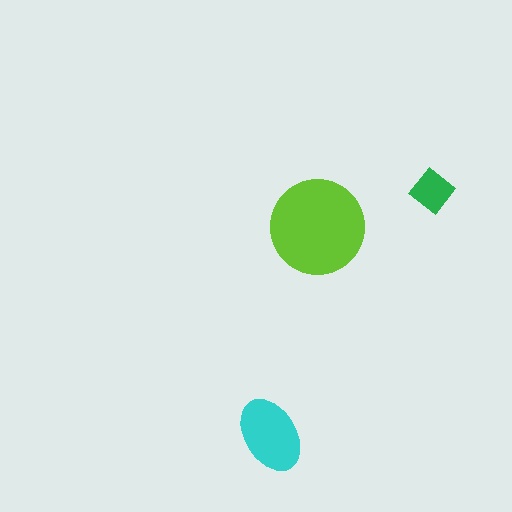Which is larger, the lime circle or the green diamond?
The lime circle.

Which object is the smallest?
The green diamond.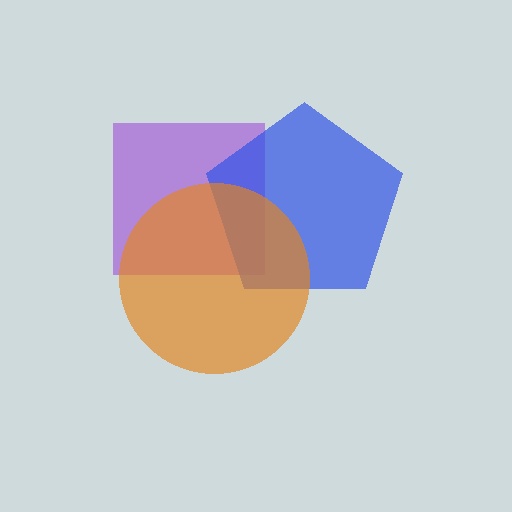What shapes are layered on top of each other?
The layered shapes are: a purple square, a blue pentagon, an orange circle.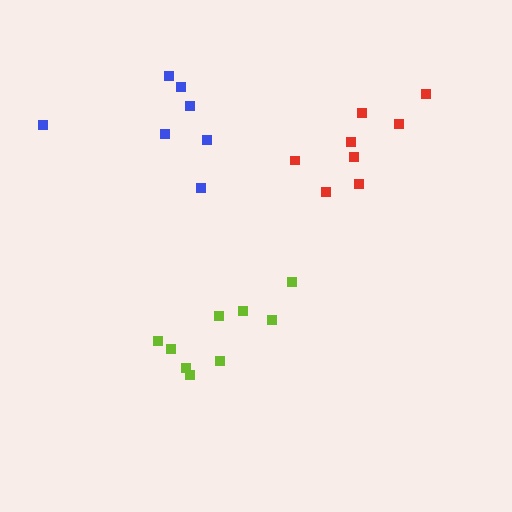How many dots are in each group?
Group 1: 7 dots, Group 2: 9 dots, Group 3: 8 dots (24 total).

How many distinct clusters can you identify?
There are 3 distinct clusters.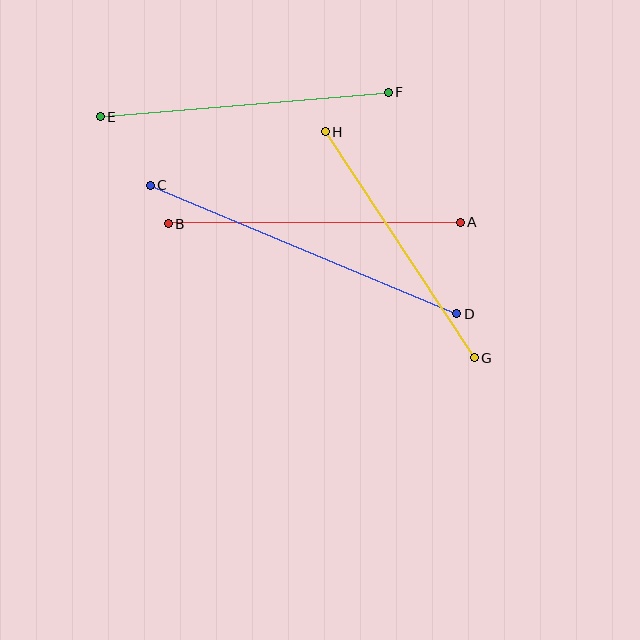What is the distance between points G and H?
The distance is approximately 271 pixels.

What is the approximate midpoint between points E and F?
The midpoint is at approximately (244, 105) pixels.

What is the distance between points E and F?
The distance is approximately 289 pixels.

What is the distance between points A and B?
The distance is approximately 292 pixels.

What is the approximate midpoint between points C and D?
The midpoint is at approximately (303, 249) pixels.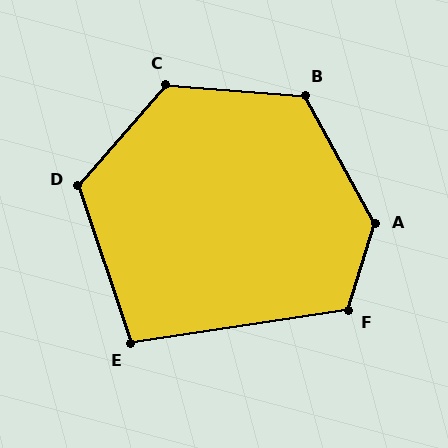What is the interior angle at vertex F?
Approximately 116 degrees (obtuse).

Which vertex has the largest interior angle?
A, at approximately 134 degrees.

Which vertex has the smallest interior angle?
E, at approximately 100 degrees.